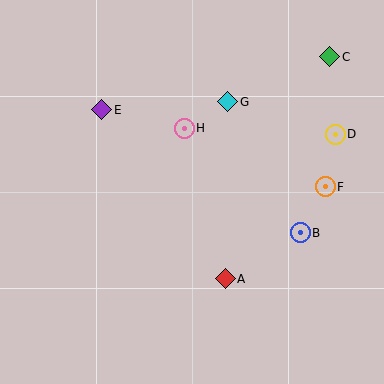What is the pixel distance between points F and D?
The distance between F and D is 53 pixels.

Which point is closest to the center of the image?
Point H at (184, 128) is closest to the center.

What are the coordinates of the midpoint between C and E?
The midpoint between C and E is at (216, 83).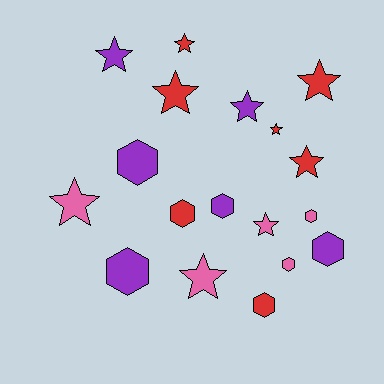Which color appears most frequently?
Red, with 7 objects.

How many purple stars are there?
There are 2 purple stars.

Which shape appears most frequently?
Star, with 10 objects.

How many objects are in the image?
There are 18 objects.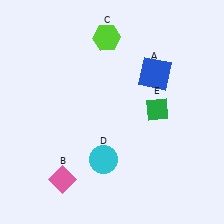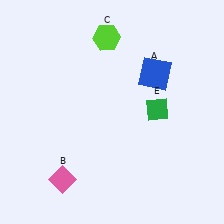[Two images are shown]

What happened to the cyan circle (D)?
The cyan circle (D) was removed in Image 2. It was in the bottom-left area of Image 1.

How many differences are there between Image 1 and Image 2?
There is 1 difference between the two images.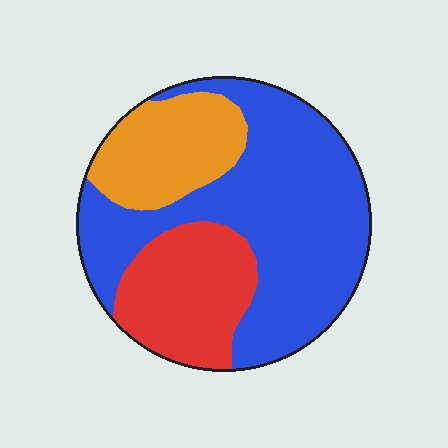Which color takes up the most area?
Blue, at roughly 55%.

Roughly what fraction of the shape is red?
Red covers roughly 25% of the shape.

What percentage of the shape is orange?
Orange covers about 20% of the shape.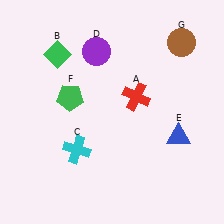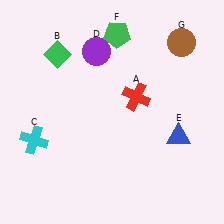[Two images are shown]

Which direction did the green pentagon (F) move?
The green pentagon (F) moved up.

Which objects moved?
The objects that moved are: the cyan cross (C), the green pentagon (F).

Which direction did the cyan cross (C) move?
The cyan cross (C) moved left.